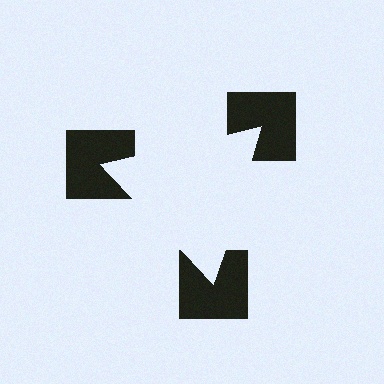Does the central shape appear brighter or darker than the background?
It typically appears slightly brighter than the background, even though no actual brightness change is drawn.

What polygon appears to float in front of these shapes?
An illusory triangle — its edges are inferred from the aligned wedge cuts in the notched squares, not physically drawn.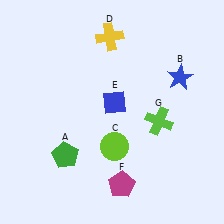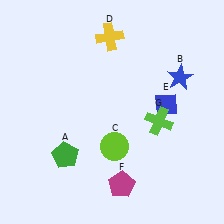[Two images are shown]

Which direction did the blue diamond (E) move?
The blue diamond (E) moved right.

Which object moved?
The blue diamond (E) moved right.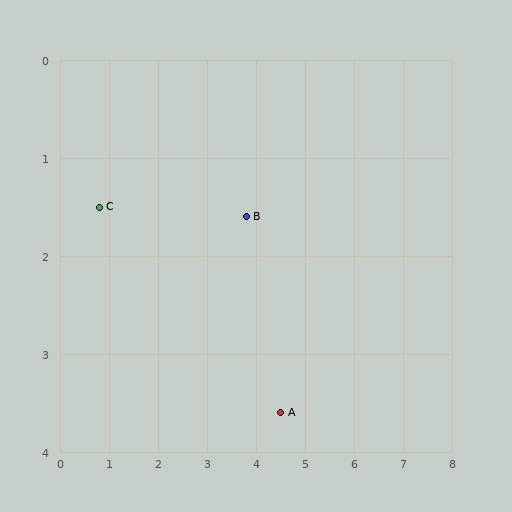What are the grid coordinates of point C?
Point C is at approximately (0.8, 1.5).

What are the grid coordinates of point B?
Point B is at approximately (3.8, 1.6).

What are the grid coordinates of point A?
Point A is at approximately (4.5, 3.6).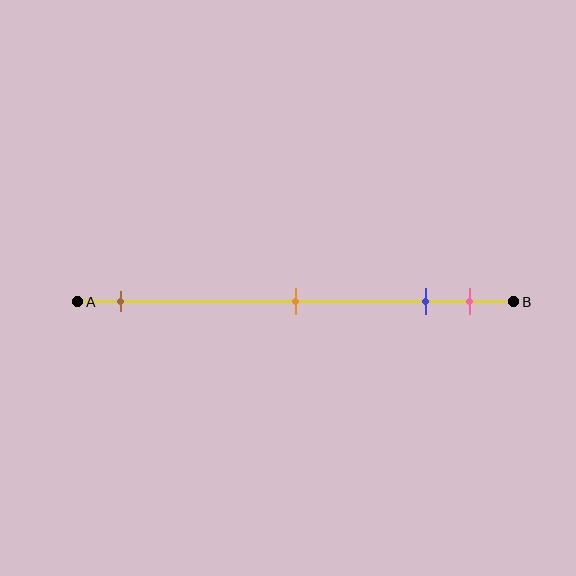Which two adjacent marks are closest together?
The blue and pink marks are the closest adjacent pair.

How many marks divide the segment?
There are 4 marks dividing the segment.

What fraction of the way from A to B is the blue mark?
The blue mark is approximately 80% (0.8) of the way from A to B.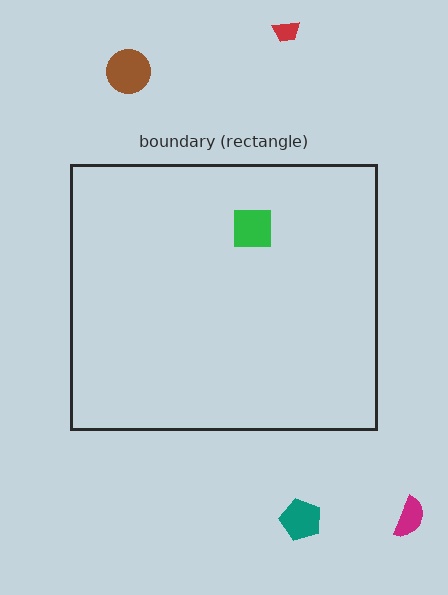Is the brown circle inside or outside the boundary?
Outside.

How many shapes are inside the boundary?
1 inside, 4 outside.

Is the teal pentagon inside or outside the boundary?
Outside.